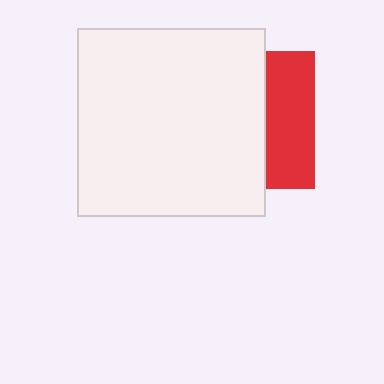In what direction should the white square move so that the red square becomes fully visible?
The white square should move left. That is the shortest direction to clear the overlap and leave the red square fully visible.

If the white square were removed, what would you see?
You would see the complete red square.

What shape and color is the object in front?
The object in front is a white square.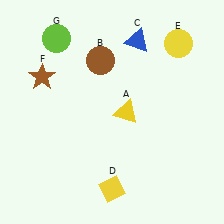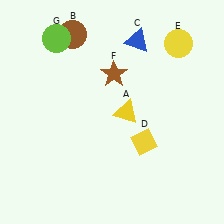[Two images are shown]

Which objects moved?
The objects that moved are: the brown circle (B), the yellow diamond (D), the brown star (F).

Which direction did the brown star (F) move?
The brown star (F) moved right.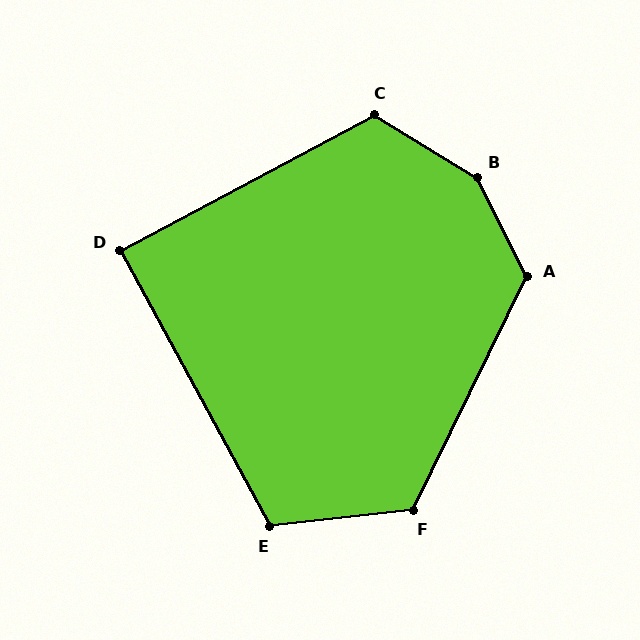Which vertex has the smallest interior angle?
D, at approximately 89 degrees.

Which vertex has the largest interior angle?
B, at approximately 148 degrees.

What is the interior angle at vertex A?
Approximately 127 degrees (obtuse).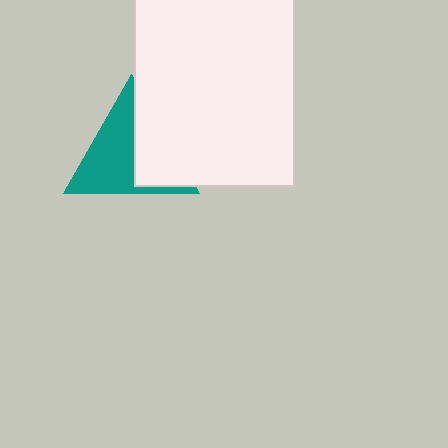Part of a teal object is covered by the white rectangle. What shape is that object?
It is a triangle.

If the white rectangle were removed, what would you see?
You would see the complete teal triangle.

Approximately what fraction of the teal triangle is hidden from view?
Roughly 42% of the teal triangle is hidden behind the white rectangle.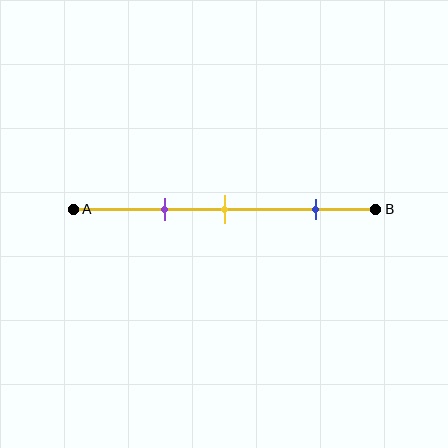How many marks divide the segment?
There are 3 marks dividing the segment.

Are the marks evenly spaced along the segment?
No, the marks are not evenly spaced.